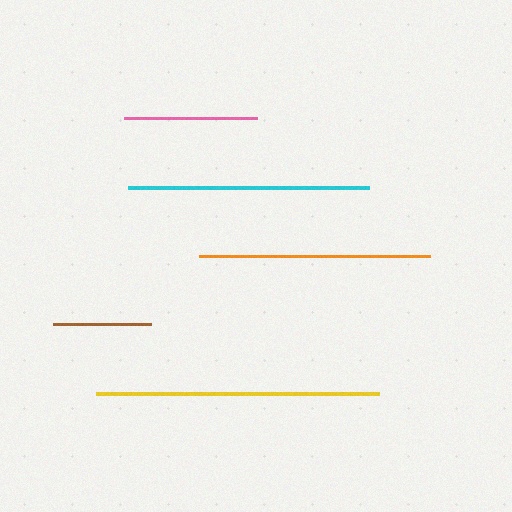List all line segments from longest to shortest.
From longest to shortest: yellow, cyan, orange, pink, brown.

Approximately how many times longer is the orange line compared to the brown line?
The orange line is approximately 2.4 times the length of the brown line.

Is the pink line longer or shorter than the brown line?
The pink line is longer than the brown line.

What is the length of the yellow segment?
The yellow segment is approximately 283 pixels long.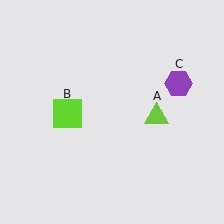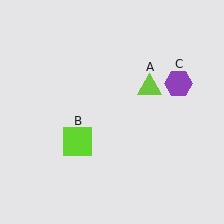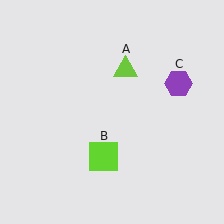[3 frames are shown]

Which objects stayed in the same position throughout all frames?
Purple hexagon (object C) remained stationary.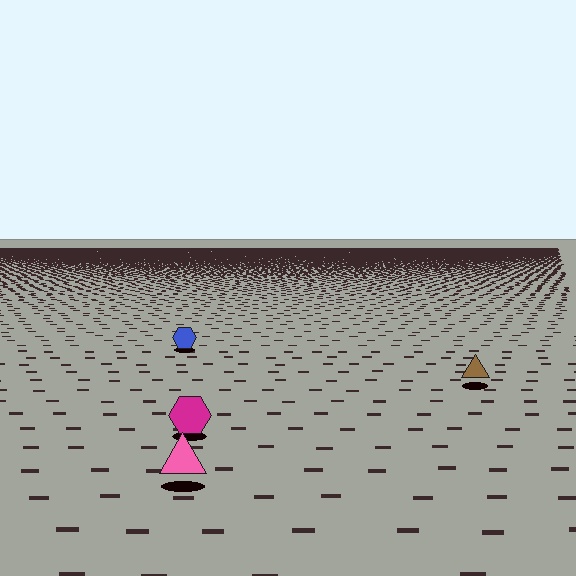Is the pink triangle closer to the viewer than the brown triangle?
Yes. The pink triangle is closer — you can tell from the texture gradient: the ground texture is coarser near it.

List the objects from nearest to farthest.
From nearest to farthest: the pink triangle, the magenta hexagon, the brown triangle, the blue hexagon.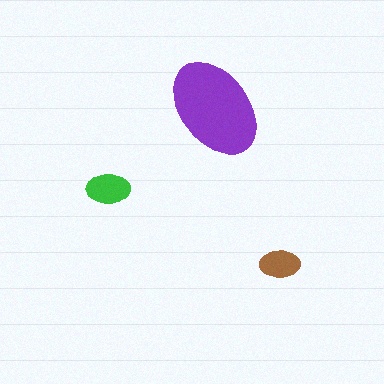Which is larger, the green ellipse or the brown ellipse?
The green one.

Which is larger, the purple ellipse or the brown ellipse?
The purple one.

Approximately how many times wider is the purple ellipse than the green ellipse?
About 2.5 times wider.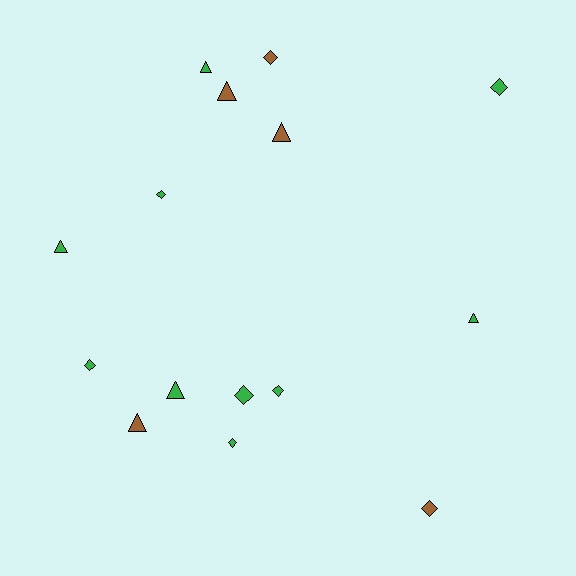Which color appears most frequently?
Green, with 10 objects.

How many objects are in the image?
There are 15 objects.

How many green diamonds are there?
There are 6 green diamonds.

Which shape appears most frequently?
Diamond, with 8 objects.